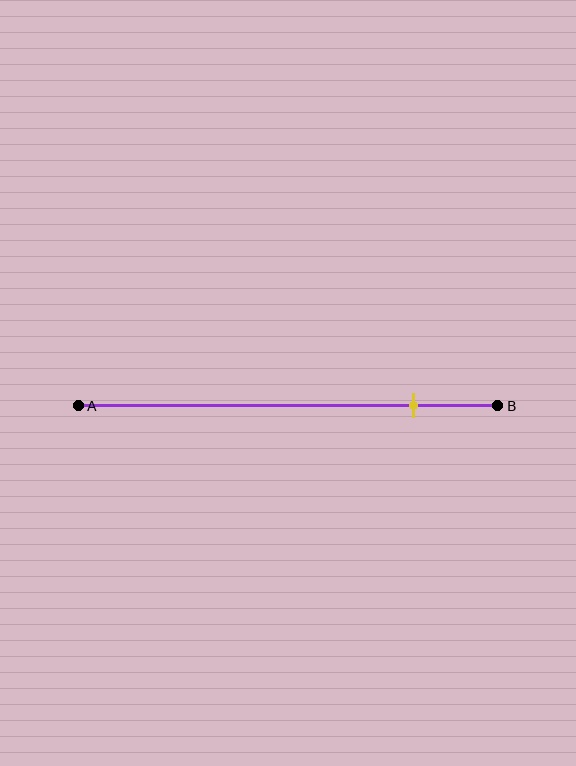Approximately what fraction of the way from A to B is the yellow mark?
The yellow mark is approximately 80% of the way from A to B.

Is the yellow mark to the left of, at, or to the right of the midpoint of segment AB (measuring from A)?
The yellow mark is to the right of the midpoint of segment AB.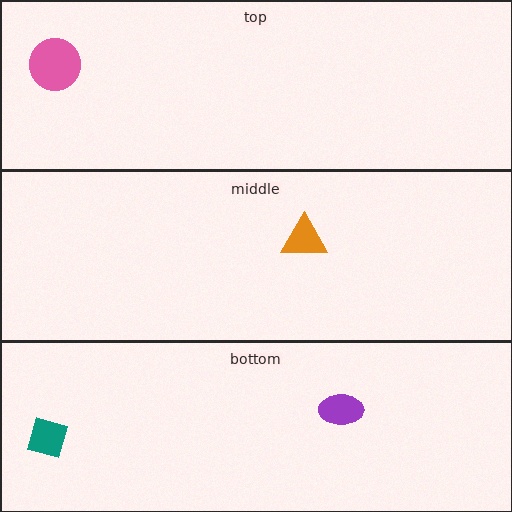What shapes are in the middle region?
The orange triangle.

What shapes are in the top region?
The pink circle.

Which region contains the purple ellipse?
The bottom region.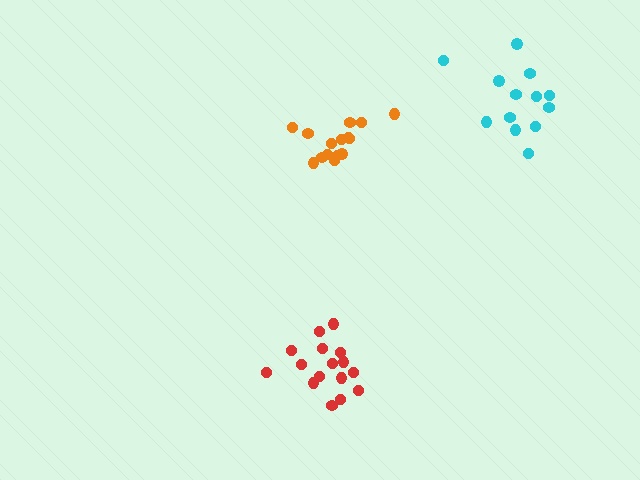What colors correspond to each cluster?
The clusters are colored: cyan, orange, red.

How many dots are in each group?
Group 1: 13 dots, Group 2: 15 dots, Group 3: 16 dots (44 total).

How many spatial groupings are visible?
There are 3 spatial groupings.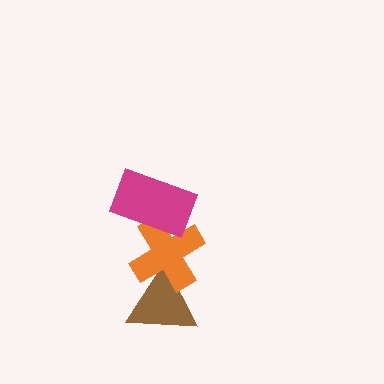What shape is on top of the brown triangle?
The orange cross is on top of the brown triangle.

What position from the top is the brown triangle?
The brown triangle is 3rd from the top.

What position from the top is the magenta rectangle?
The magenta rectangle is 1st from the top.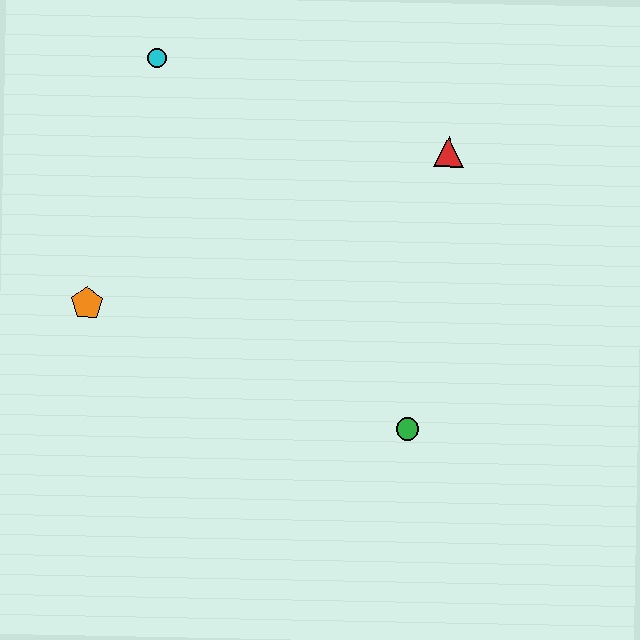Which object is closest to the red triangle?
The green circle is closest to the red triangle.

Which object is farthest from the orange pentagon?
The red triangle is farthest from the orange pentagon.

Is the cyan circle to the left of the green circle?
Yes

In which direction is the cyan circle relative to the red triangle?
The cyan circle is to the left of the red triangle.